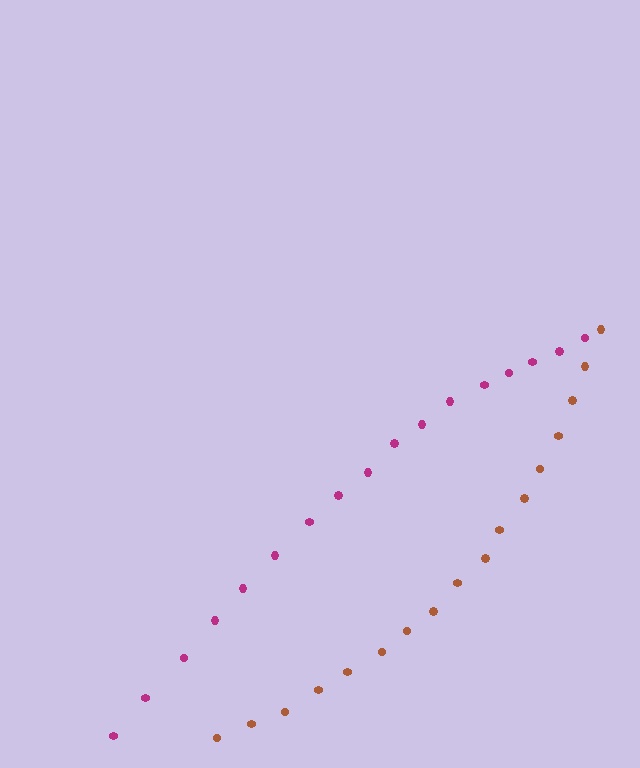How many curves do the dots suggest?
There are 2 distinct paths.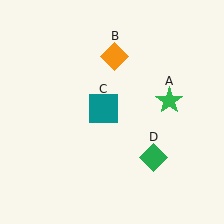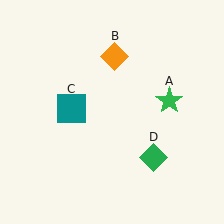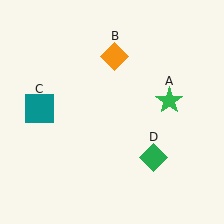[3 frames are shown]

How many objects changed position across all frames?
1 object changed position: teal square (object C).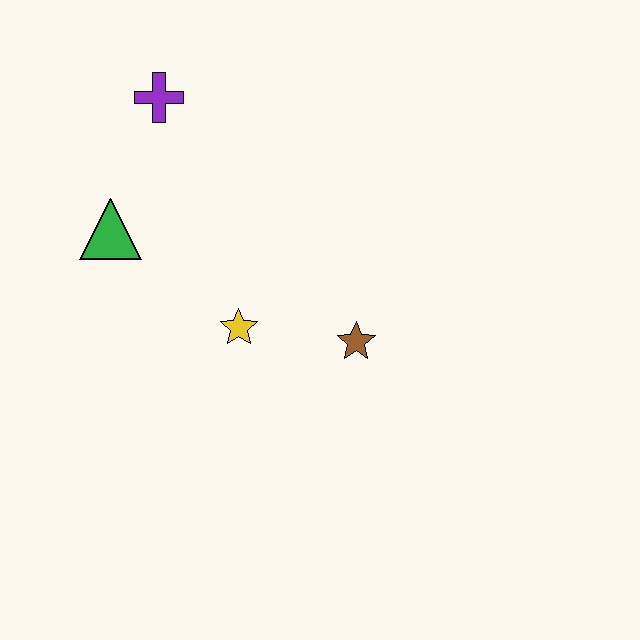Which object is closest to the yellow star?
The brown star is closest to the yellow star.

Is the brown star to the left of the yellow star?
No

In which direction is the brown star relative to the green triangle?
The brown star is to the right of the green triangle.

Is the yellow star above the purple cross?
No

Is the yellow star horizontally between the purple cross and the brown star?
Yes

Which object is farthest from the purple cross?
The brown star is farthest from the purple cross.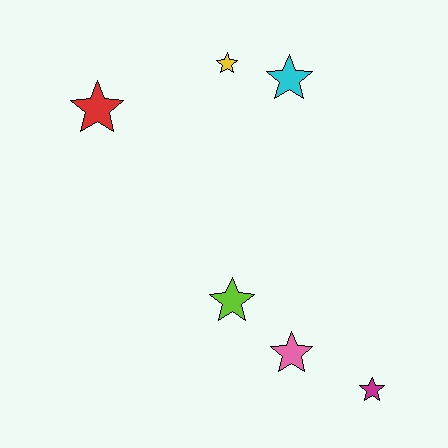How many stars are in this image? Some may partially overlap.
There are 6 stars.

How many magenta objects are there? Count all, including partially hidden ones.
There is 1 magenta object.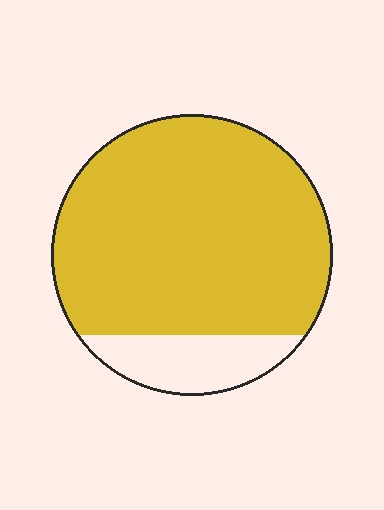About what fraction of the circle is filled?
About five sixths (5/6).